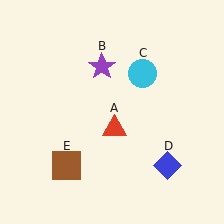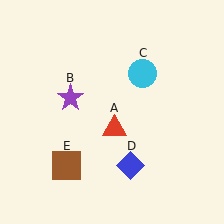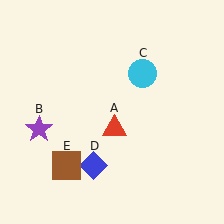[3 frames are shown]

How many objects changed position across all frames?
2 objects changed position: purple star (object B), blue diamond (object D).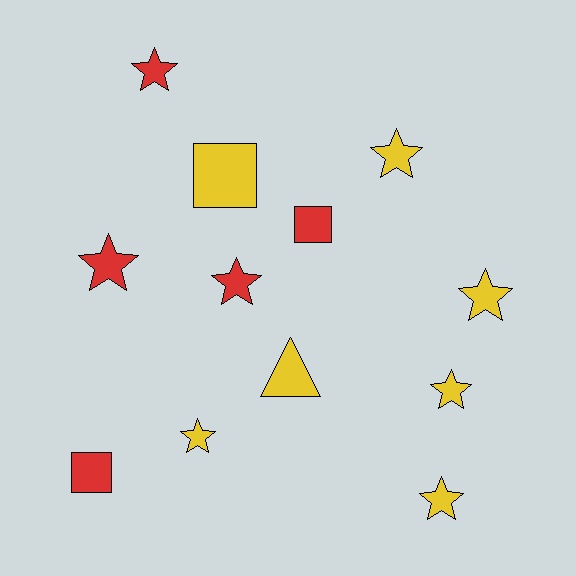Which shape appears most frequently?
Star, with 8 objects.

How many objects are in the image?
There are 12 objects.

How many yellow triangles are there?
There is 1 yellow triangle.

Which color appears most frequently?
Yellow, with 7 objects.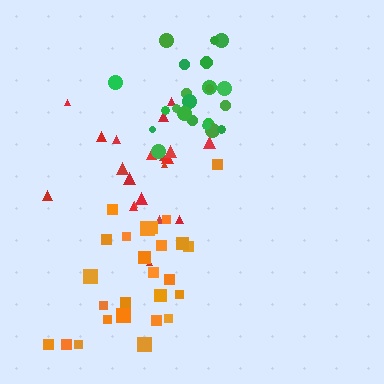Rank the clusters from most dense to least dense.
green, red, orange.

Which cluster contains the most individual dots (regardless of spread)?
Orange (26).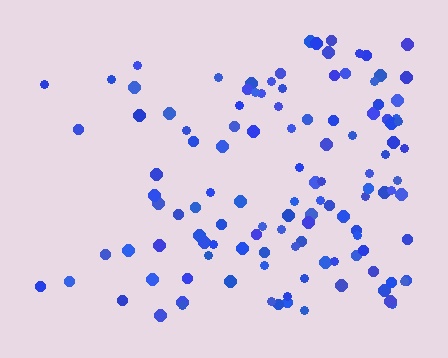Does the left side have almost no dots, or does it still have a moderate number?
Still a moderate number, just noticeably fewer than the right.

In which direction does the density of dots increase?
From left to right, with the right side densest.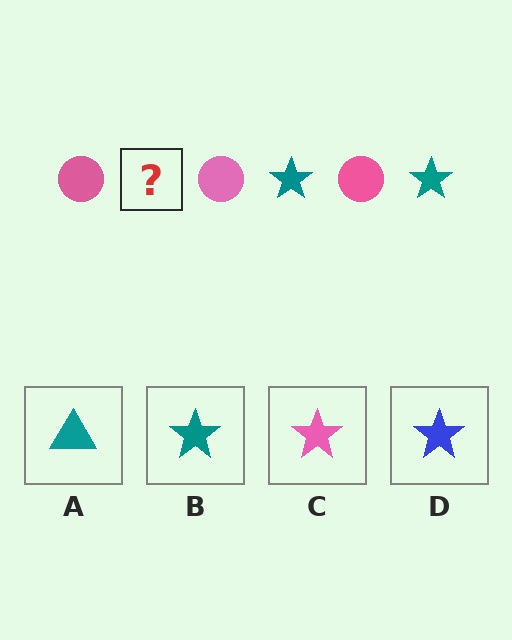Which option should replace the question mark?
Option B.